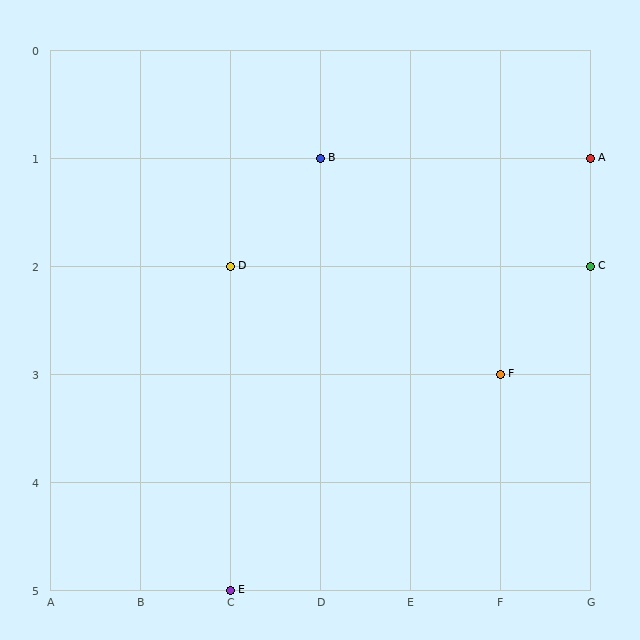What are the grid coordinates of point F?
Point F is at grid coordinates (F, 3).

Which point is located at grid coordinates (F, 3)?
Point F is at (F, 3).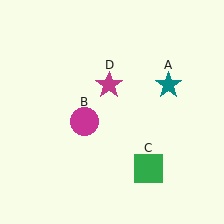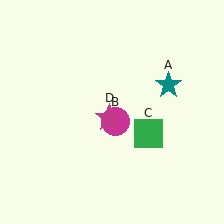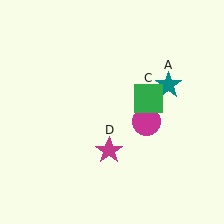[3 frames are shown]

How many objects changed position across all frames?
3 objects changed position: magenta circle (object B), green square (object C), magenta star (object D).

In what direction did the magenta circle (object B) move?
The magenta circle (object B) moved right.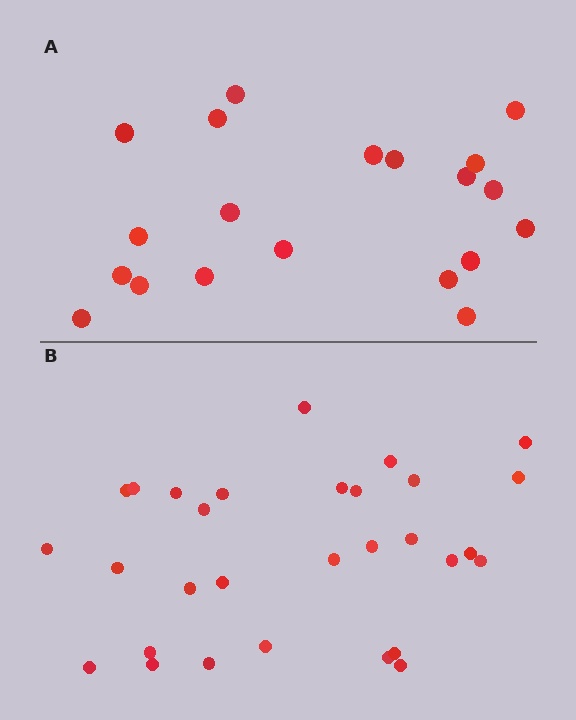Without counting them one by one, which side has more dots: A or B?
Region B (the bottom region) has more dots.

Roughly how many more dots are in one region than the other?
Region B has roughly 10 or so more dots than region A.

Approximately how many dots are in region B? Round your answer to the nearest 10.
About 30 dots.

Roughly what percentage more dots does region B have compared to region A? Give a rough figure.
About 50% more.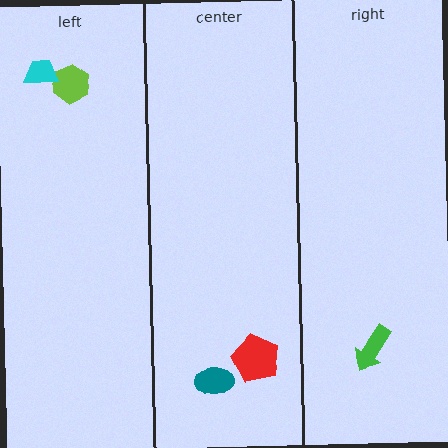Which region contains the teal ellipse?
The center region.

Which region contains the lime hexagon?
The left region.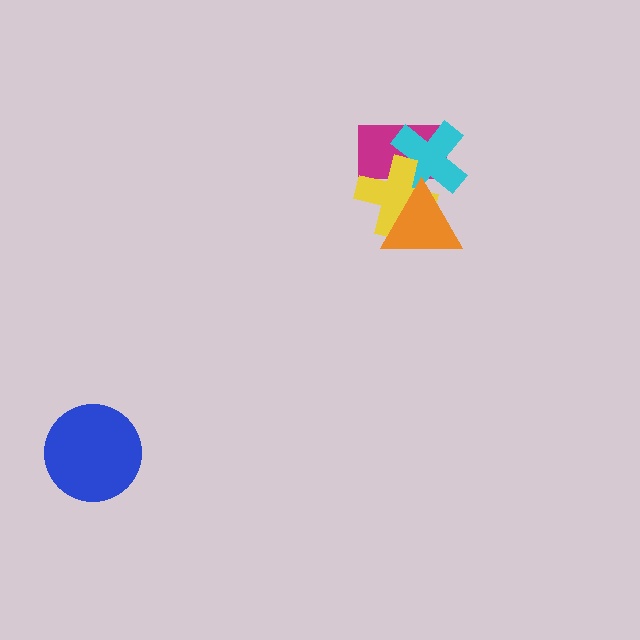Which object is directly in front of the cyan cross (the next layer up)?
The yellow cross is directly in front of the cyan cross.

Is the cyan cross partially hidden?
Yes, it is partially covered by another shape.